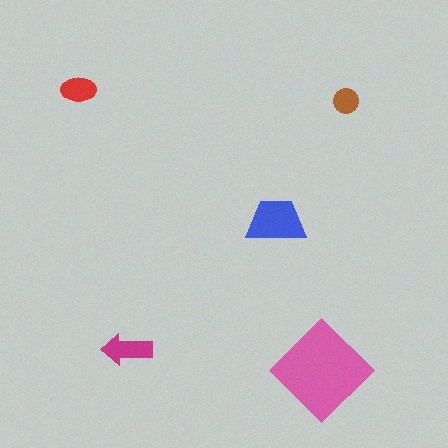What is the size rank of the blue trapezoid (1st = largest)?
2nd.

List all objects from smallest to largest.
The brown circle, the red ellipse, the magenta arrow, the blue trapezoid, the pink diamond.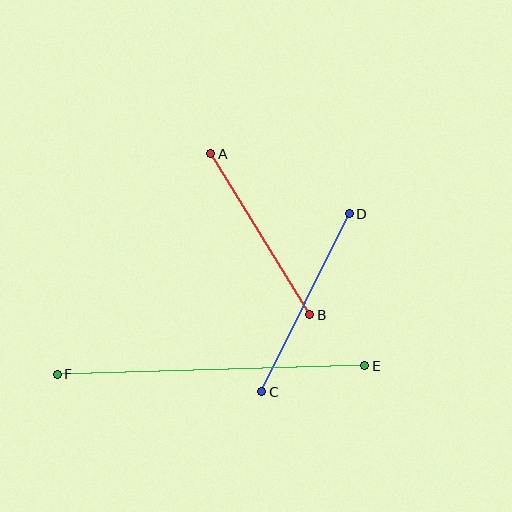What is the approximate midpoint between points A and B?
The midpoint is at approximately (260, 234) pixels.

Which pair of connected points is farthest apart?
Points E and F are farthest apart.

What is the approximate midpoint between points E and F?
The midpoint is at approximately (211, 370) pixels.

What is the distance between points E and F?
The distance is approximately 308 pixels.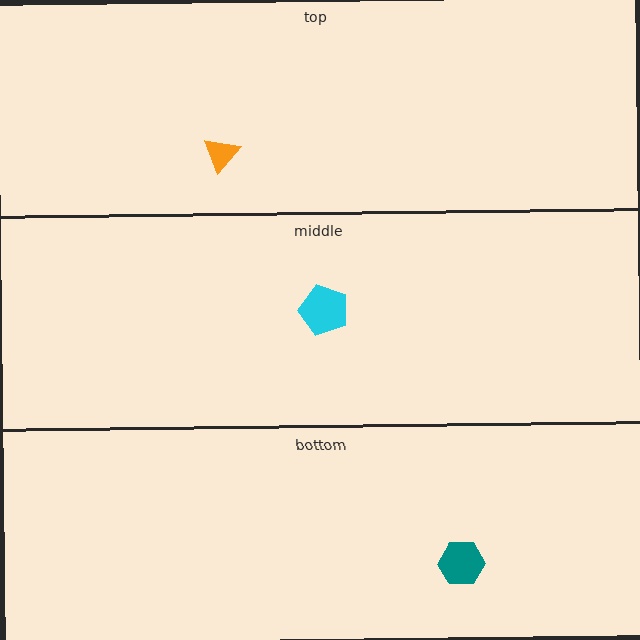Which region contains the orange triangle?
The top region.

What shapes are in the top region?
The orange triangle.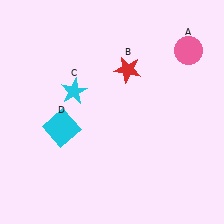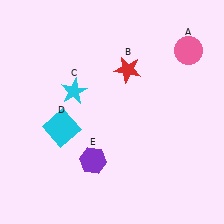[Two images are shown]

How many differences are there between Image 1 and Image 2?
There is 1 difference between the two images.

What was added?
A purple hexagon (E) was added in Image 2.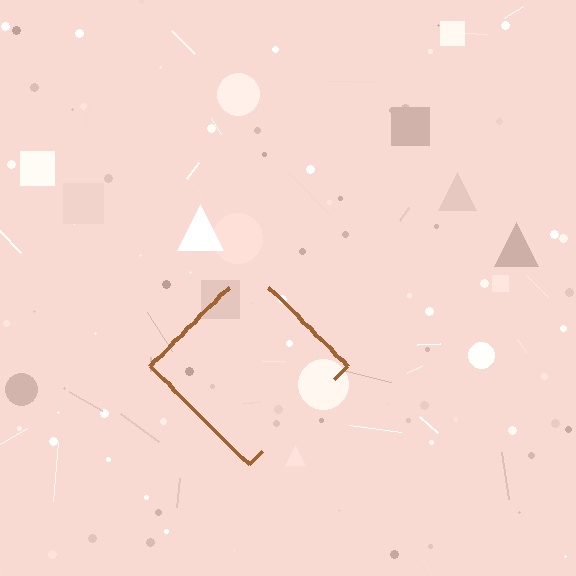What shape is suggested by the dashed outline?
The dashed outline suggests a diamond.